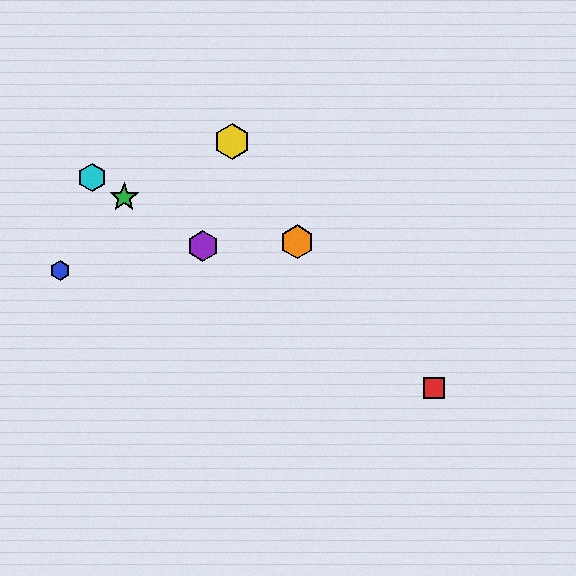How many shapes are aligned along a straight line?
4 shapes (the red square, the green star, the purple hexagon, the cyan hexagon) are aligned along a straight line.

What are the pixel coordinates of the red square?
The red square is at (434, 388).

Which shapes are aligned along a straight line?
The red square, the green star, the purple hexagon, the cyan hexagon are aligned along a straight line.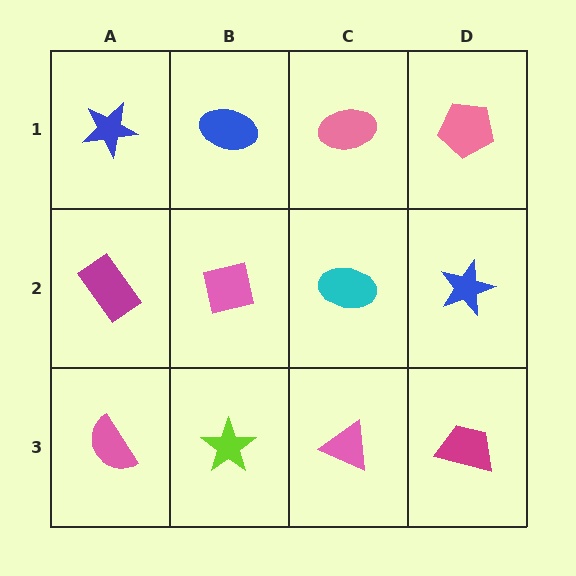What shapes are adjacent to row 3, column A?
A magenta rectangle (row 2, column A), a lime star (row 3, column B).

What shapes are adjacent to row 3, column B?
A pink square (row 2, column B), a pink semicircle (row 3, column A), a pink triangle (row 3, column C).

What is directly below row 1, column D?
A blue star.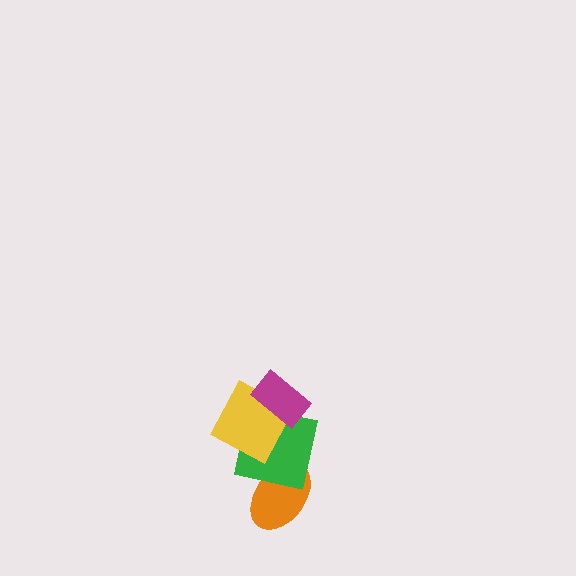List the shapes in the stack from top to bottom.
From top to bottom: the magenta rectangle, the yellow square, the green square, the orange ellipse.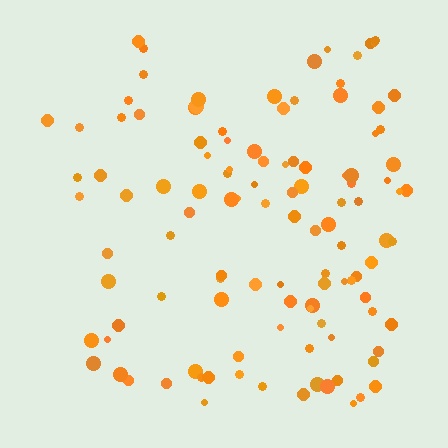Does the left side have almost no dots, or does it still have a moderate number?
Still a moderate number, just noticeably fewer than the right.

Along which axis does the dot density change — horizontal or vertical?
Horizontal.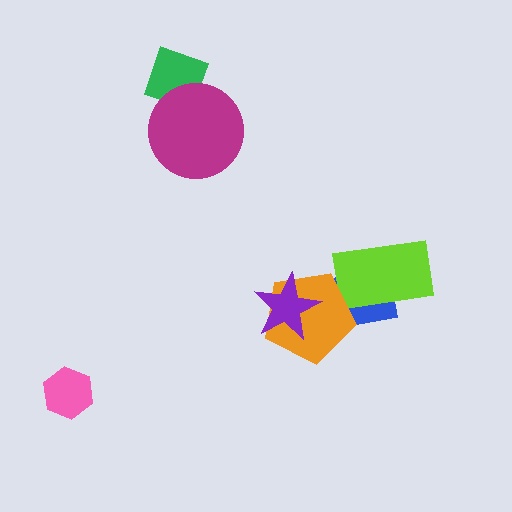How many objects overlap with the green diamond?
1 object overlaps with the green diamond.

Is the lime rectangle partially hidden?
Yes, it is partially covered by another shape.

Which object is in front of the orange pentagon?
The purple star is in front of the orange pentagon.